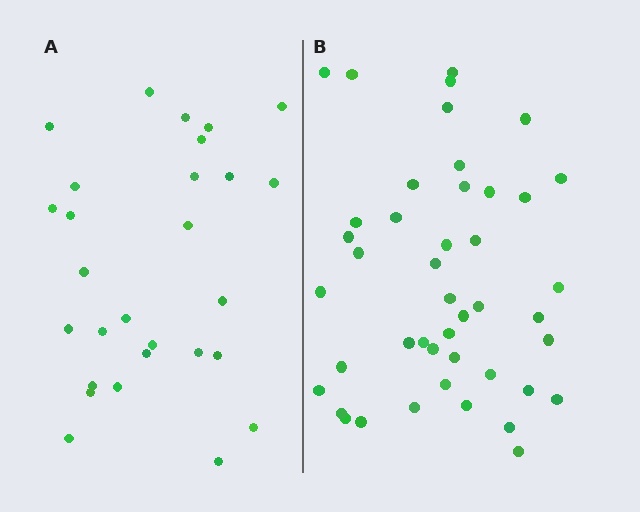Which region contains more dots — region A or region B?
Region B (the right region) has more dots.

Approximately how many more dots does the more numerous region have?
Region B has approximately 15 more dots than region A.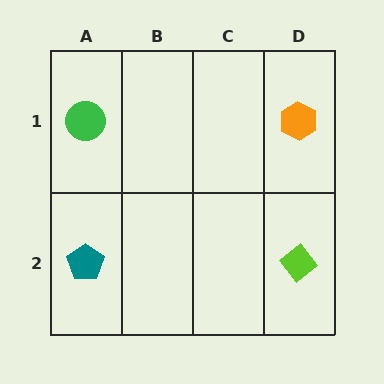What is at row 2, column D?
A lime diamond.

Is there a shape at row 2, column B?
No, that cell is empty.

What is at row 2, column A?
A teal pentagon.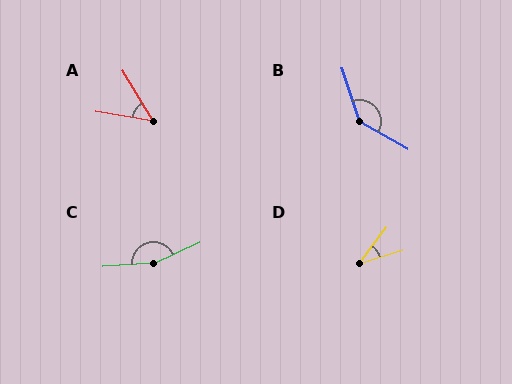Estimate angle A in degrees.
Approximately 50 degrees.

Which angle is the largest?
C, at approximately 159 degrees.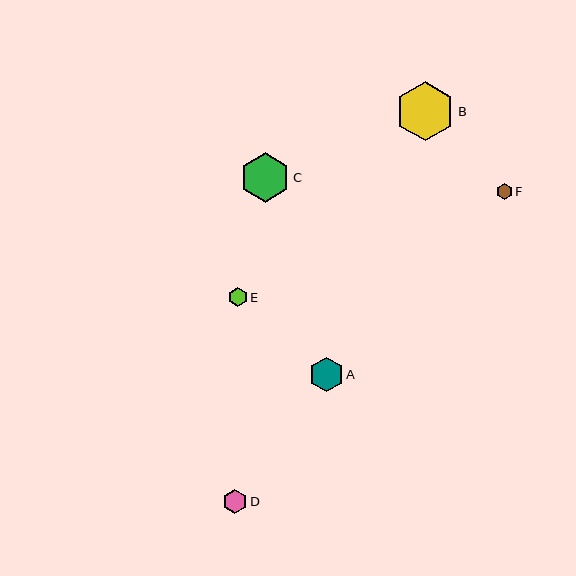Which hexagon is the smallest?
Hexagon F is the smallest with a size of approximately 16 pixels.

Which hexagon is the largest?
Hexagon B is the largest with a size of approximately 59 pixels.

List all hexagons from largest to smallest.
From largest to smallest: B, C, A, D, E, F.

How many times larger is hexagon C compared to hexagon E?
Hexagon C is approximately 2.6 times the size of hexagon E.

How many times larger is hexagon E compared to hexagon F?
Hexagon E is approximately 1.2 times the size of hexagon F.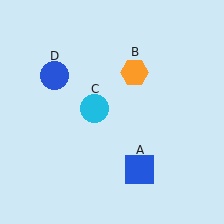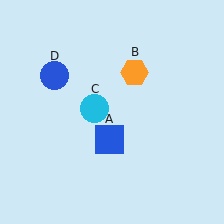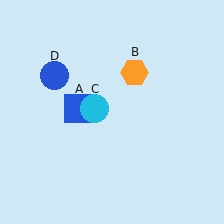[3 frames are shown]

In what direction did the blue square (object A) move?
The blue square (object A) moved up and to the left.